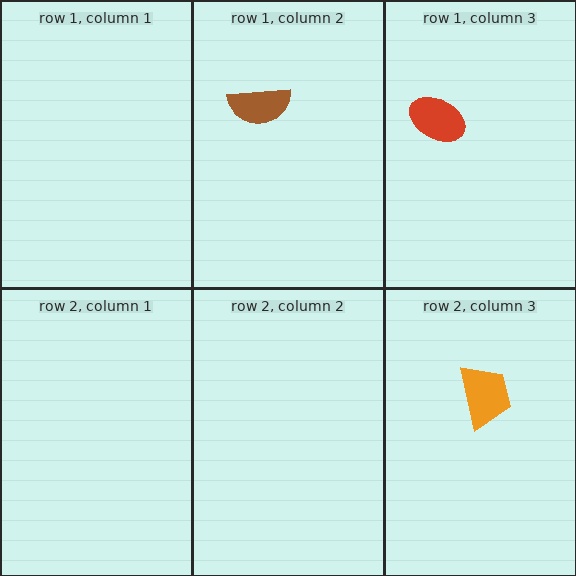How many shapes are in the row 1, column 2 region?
1.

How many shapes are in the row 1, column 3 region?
1.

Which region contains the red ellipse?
The row 1, column 3 region.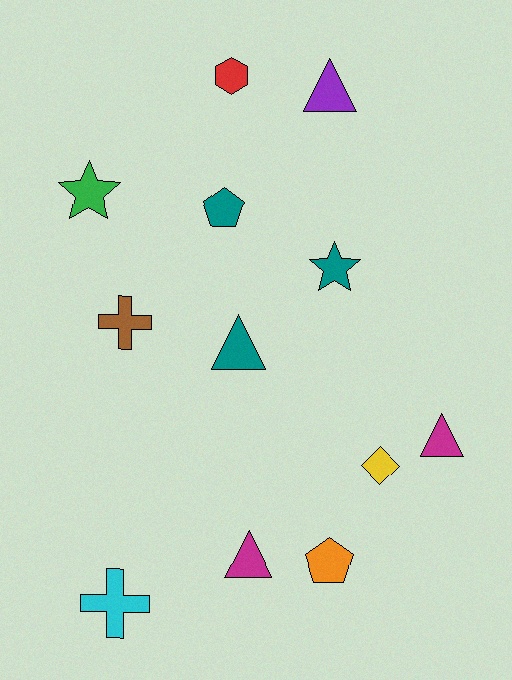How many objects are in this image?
There are 12 objects.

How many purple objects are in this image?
There is 1 purple object.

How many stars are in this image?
There are 2 stars.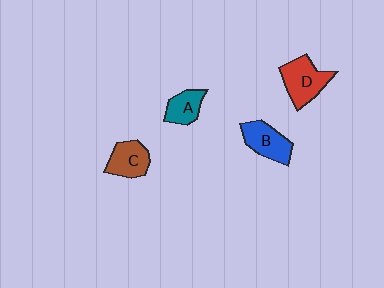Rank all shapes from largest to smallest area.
From largest to smallest: D (red), B (blue), C (brown), A (teal).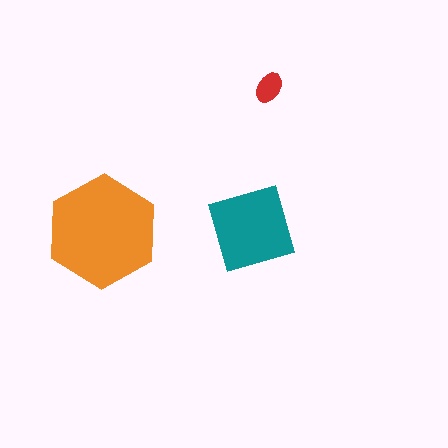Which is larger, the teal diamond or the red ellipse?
The teal diamond.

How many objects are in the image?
There are 3 objects in the image.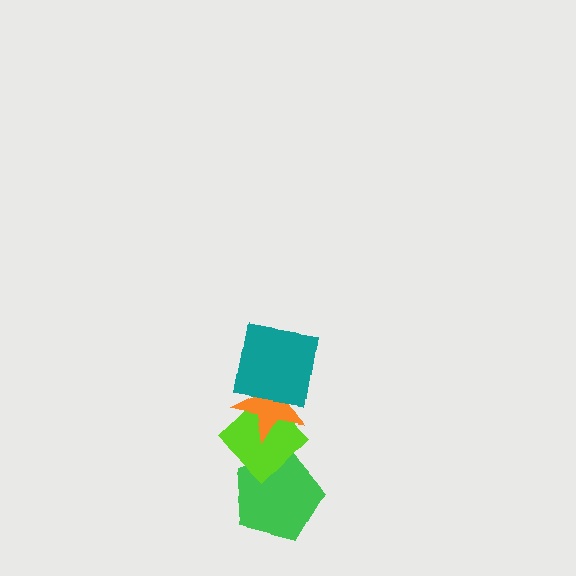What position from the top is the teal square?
The teal square is 1st from the top.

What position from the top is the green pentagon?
The green pentagon is 4th from the top.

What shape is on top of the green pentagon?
The lime diamond is on top of the green pentagon.